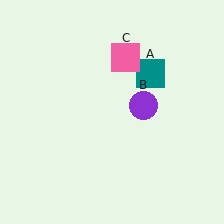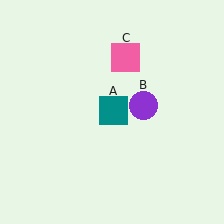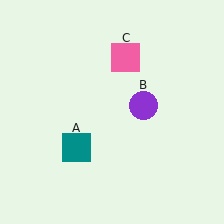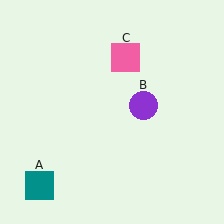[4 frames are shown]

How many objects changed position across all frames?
1 object changed position: teal square (object A).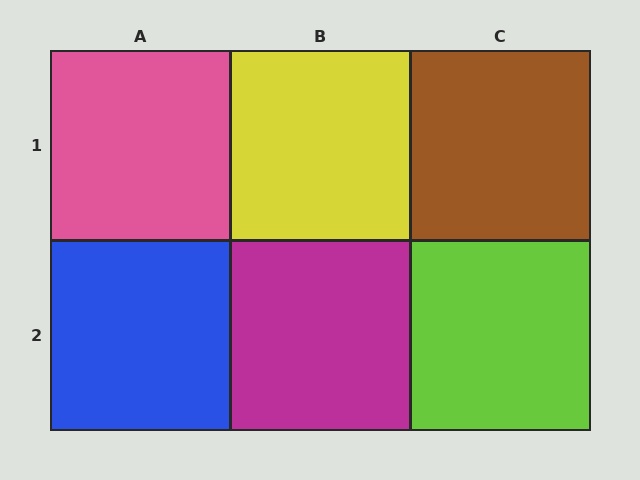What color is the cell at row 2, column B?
Magenta.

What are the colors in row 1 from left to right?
Pink, yellow, brown.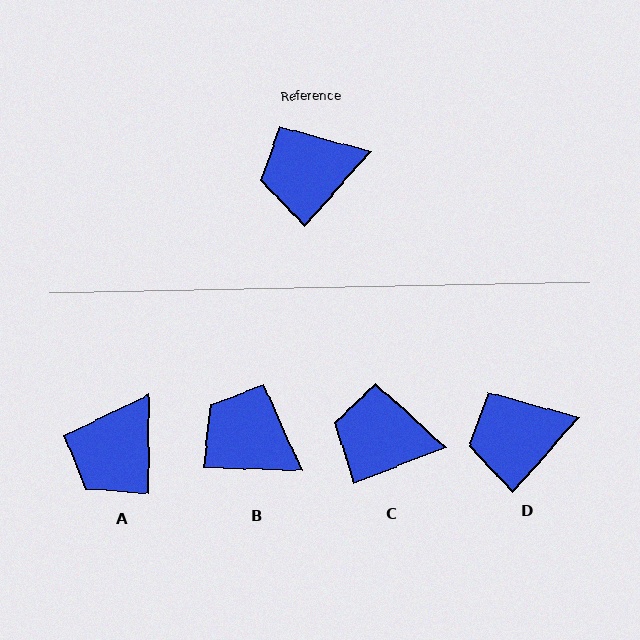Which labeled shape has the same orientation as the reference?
D.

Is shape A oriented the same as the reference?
No, it is off by about 42 degrees.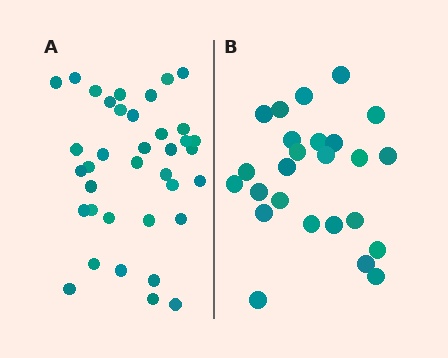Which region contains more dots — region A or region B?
Region A (the left region) has more dots.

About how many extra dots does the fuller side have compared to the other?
Region A has roughly 12 or so more dots than region B.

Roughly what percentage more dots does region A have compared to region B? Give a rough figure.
About 50% more.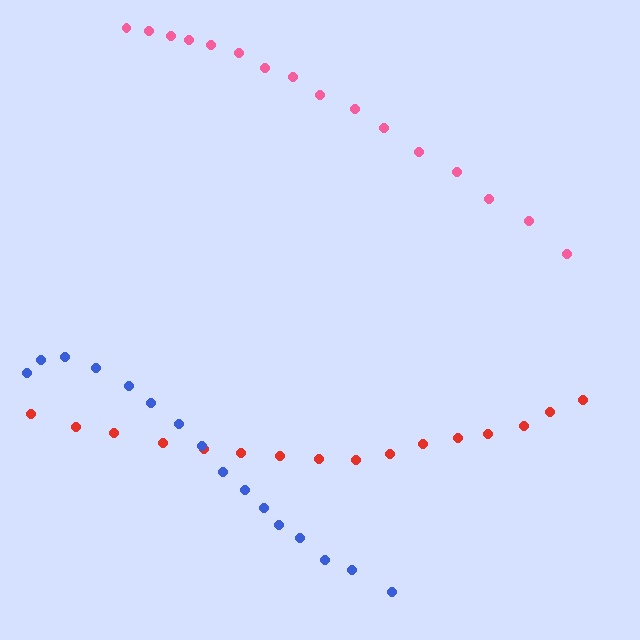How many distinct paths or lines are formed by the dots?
There are 3 distinct paths.